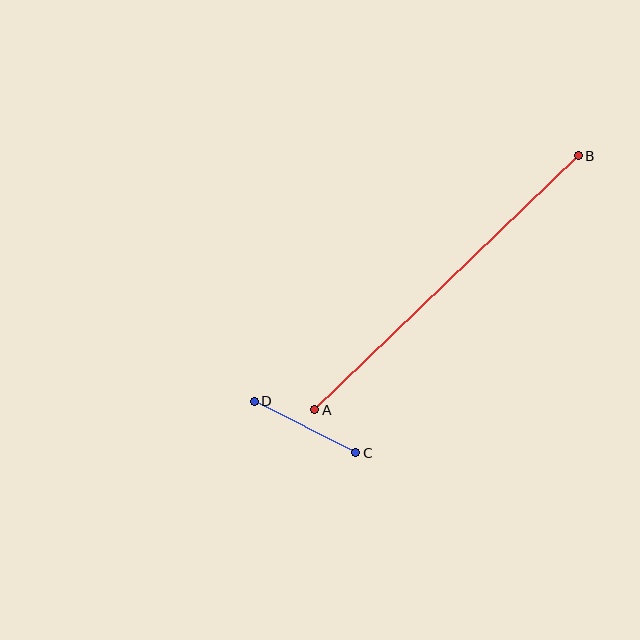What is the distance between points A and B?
The distance is approximately 366 pixels.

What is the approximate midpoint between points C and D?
The midpoint is at approximately (305, 427) pixels.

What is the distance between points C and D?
The distance is approximately 113 pixels.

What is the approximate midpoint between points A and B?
The midpoint is at approximately (446, 283) pixels.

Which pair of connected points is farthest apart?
Points A and B are farthest apart.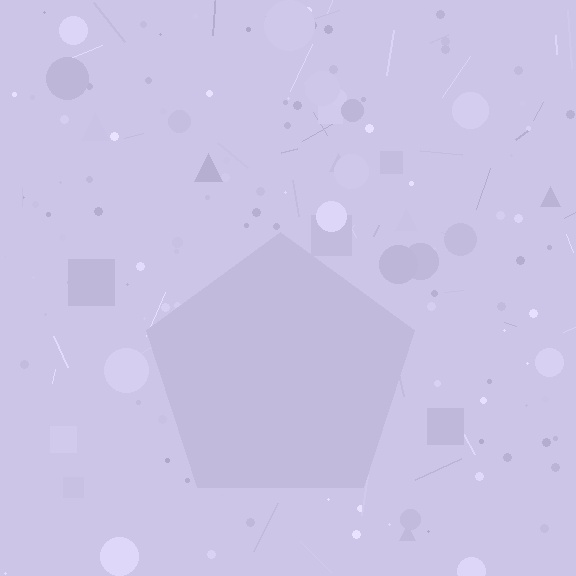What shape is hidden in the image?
A pentagon is hidden in the image.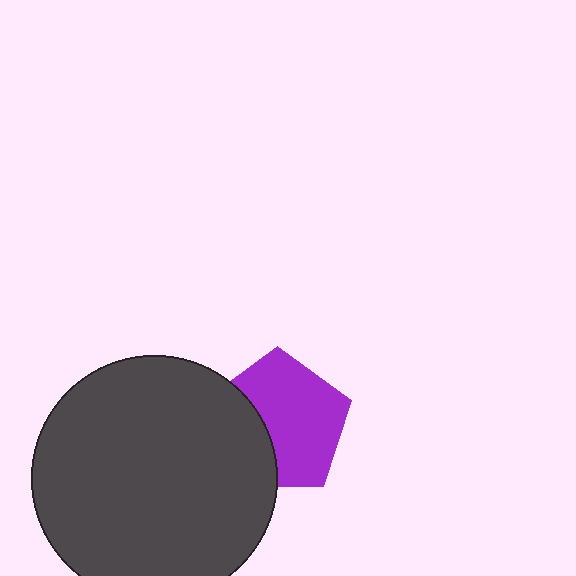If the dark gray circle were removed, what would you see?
You would see the complete purple pentagon.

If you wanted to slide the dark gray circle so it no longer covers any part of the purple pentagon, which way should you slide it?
Slide it left — that is the most direct way to separate the two shapes.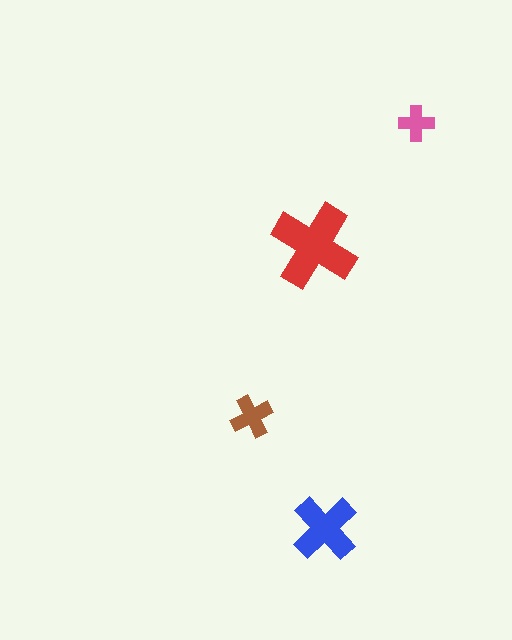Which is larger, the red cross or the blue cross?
The red one.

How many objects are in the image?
There are 4 objects in the image.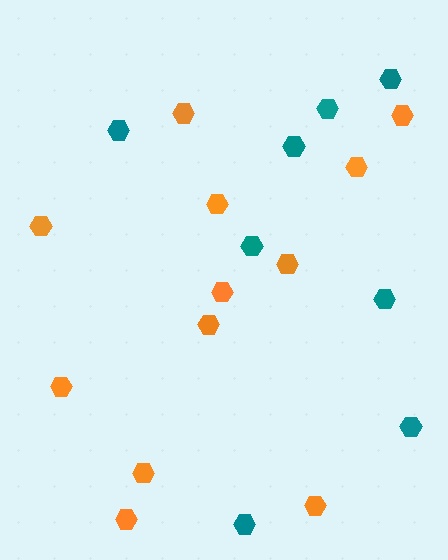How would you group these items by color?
There are 2 groups: one group of teal hexagons (8) and one group of orange hexagons (12).